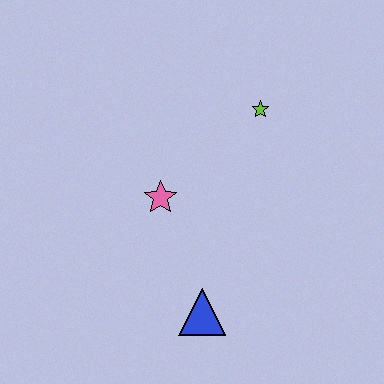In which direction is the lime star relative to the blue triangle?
The lime star is above the blue triangle.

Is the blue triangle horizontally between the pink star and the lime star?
Yes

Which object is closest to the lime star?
The pink star is closest to the lime star.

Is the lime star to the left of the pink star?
No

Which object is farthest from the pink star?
The lime star is farthest from the pink star.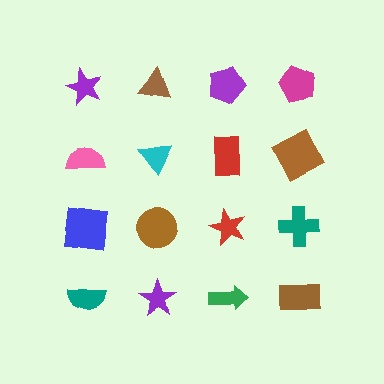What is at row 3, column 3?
A red star.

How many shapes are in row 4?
4 shapes.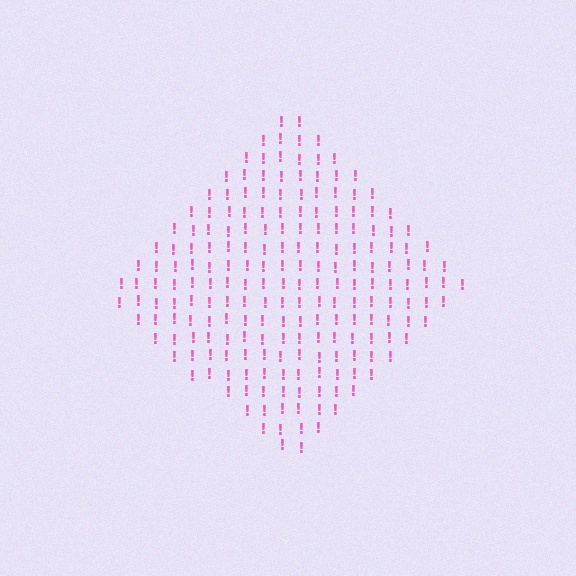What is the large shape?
The large shape is a diamond.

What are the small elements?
The small elements are exclamation marks.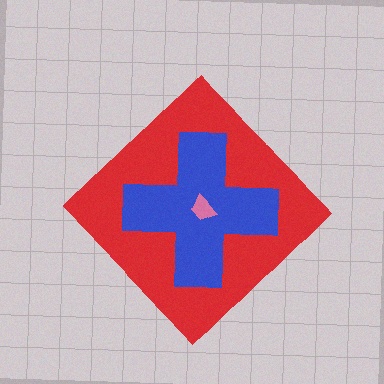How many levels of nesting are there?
3.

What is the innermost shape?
The pink trapezoid.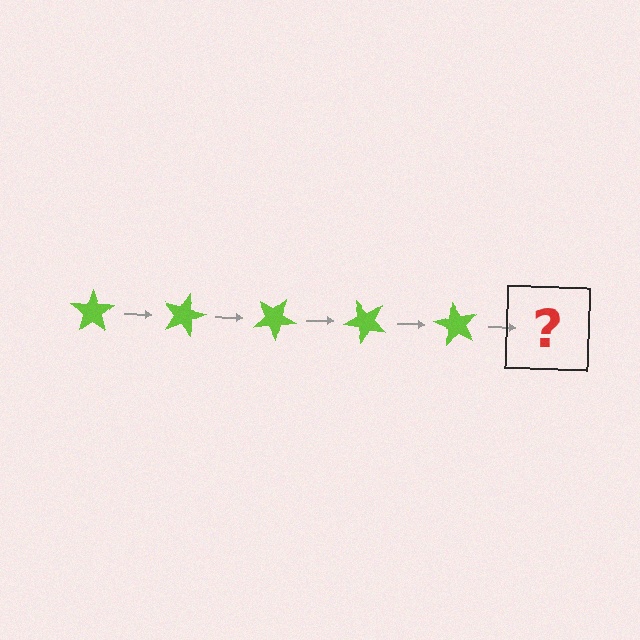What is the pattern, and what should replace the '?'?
The pattern is that the star rotates 15 degrees each step. The '?' should be a lime star rotated 75 degrees.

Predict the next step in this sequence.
The next step is a lime star rotated 75 degrees.